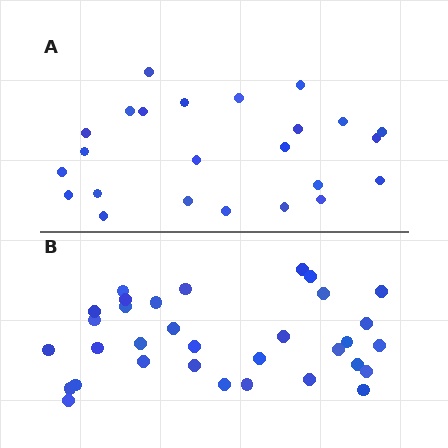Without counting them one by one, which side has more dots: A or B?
Region B (the bottom region) has more dots.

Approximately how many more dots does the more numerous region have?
Region B has roughly 8 or so more dots than region A.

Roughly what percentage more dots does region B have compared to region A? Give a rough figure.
About 40% more.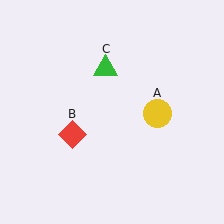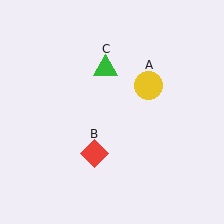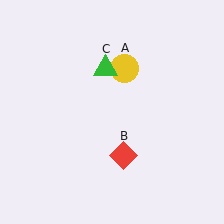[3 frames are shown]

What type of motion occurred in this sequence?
The yellow circle (object A), red diamond (object B) rotated counterclockwise around the center of the scene.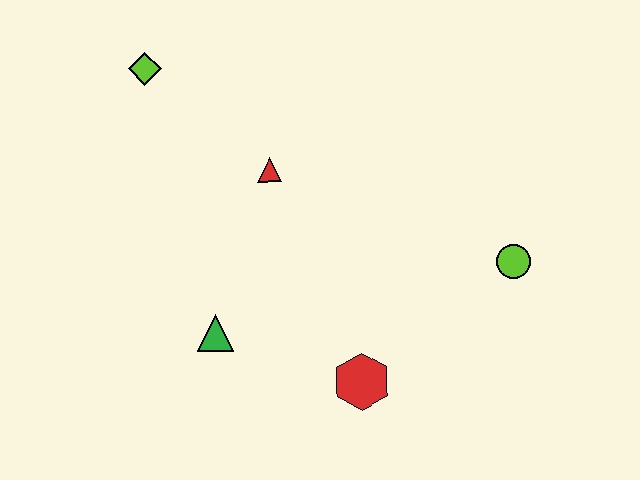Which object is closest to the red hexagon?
The green triangle is closest to the red hexagon.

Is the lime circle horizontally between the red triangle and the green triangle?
No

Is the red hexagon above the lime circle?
No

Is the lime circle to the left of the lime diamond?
No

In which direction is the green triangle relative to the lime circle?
The green triangle is to the left of the lime circle.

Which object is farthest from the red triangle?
The lime circle is farthest from the red triangle.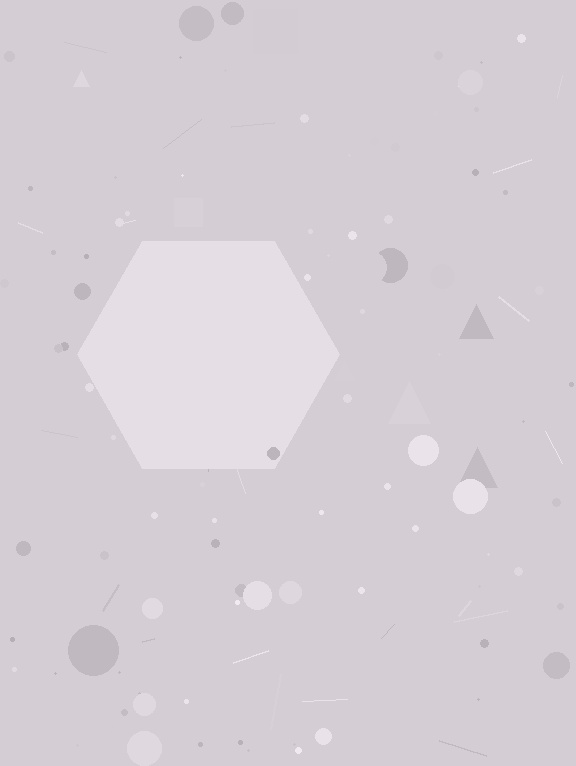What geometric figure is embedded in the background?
A hexagon is embedded in the background.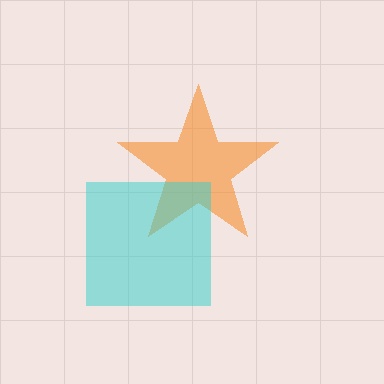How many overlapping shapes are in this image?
There are 2 overlapping shapes in the image.